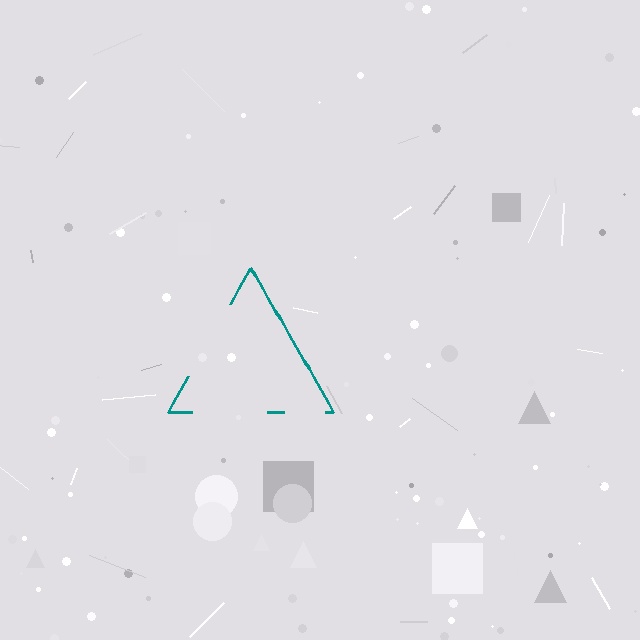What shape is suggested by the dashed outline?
The dashed outline suggests a triangle.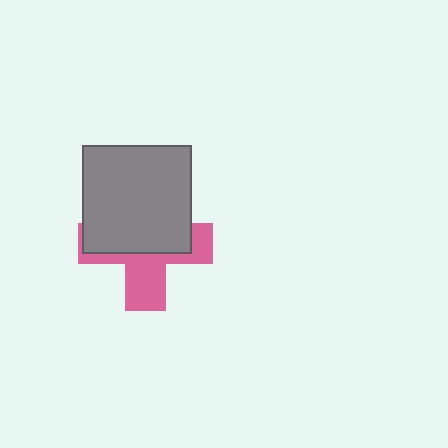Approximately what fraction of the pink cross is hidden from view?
Roughly 56% of the pink cross is hidden behind the gray square.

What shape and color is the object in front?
The object in front is a gray square.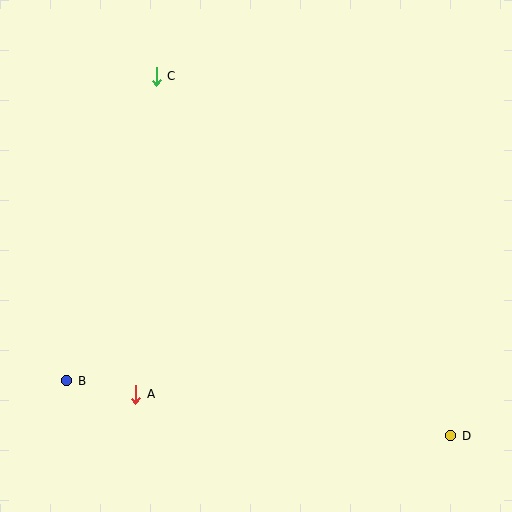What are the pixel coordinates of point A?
Point A is at (136, 394).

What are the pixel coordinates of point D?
Point D is at (451, 436).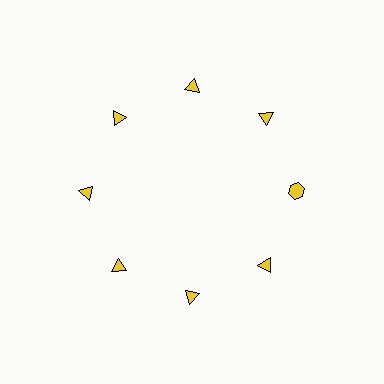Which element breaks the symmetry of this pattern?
The yellow hexagon at roughly the 3 o'clock position breaks the symmetry. All other shapes are yellow triangles.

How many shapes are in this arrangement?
There are 8 shapes arranged in a ring pattern.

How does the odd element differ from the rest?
It has a different shape: hexagon instead of triangle.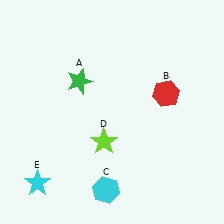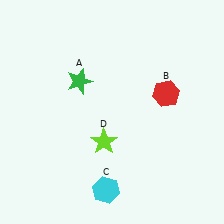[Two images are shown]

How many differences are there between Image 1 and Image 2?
There is 1 difference between the two images.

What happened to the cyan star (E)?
The cyan star (E) was removed in Image 2. It was in the bottom-left area of Image 1.